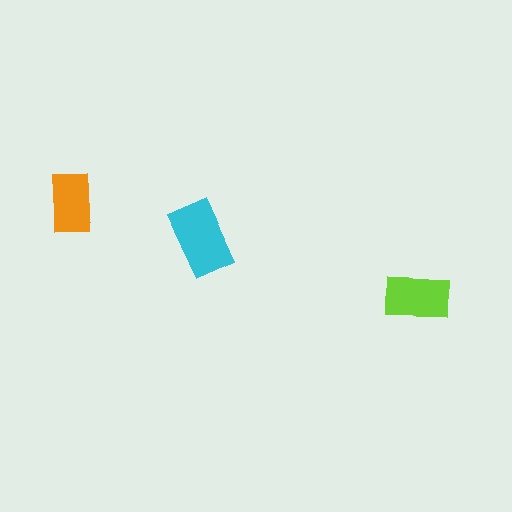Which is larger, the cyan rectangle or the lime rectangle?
The cyan one.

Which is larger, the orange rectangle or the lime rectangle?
The lime one.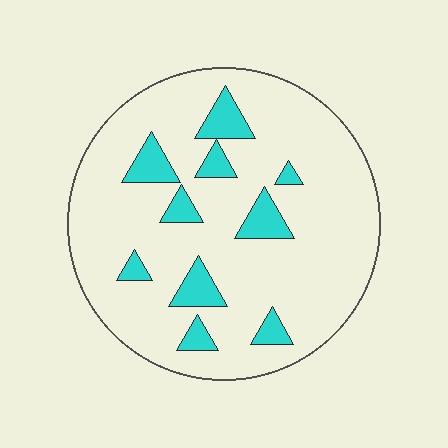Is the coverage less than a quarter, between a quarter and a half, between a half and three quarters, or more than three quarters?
Less than a quarter.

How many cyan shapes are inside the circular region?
10.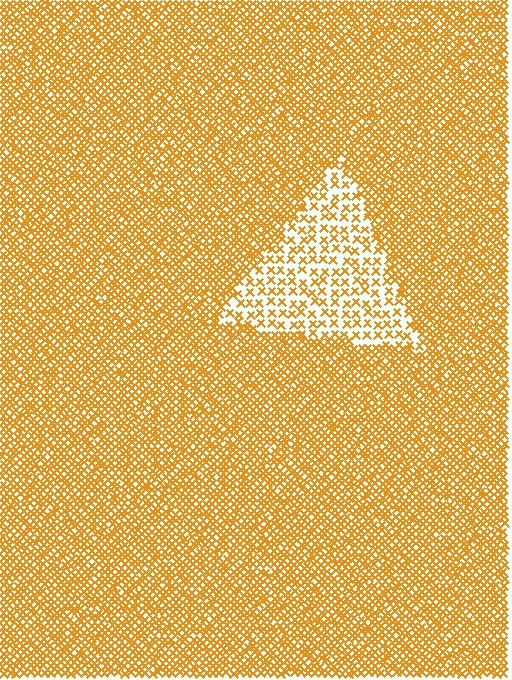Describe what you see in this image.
The image contains small orange elements arranged at two different densities. A triangle-shaped region is visible where the elements are less densely packed than the surrounding area.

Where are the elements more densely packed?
The elements are more densely packed outside the triangle boundary.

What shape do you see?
I see a triangle.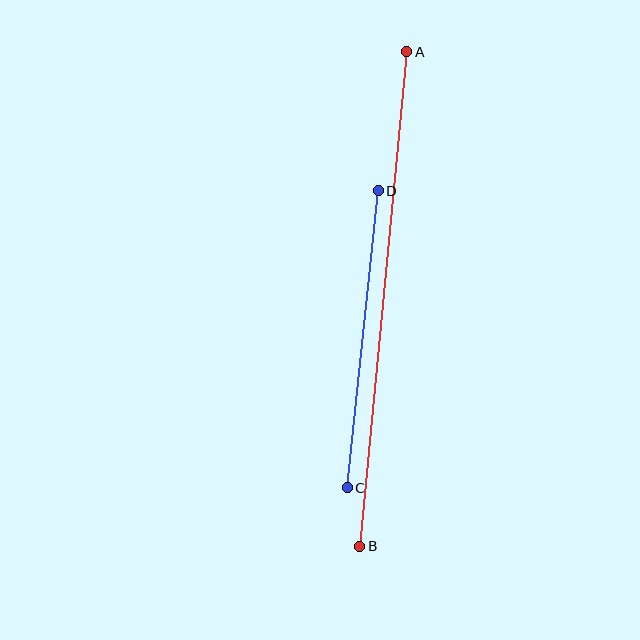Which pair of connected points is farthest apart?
Points A and B are farthest apart.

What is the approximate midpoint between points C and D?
The midpoint is at approximately (363, 339) pixels.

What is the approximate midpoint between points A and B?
The midpoint is at approximately (383, 299) pixels.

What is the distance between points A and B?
The distance is approximately 497 pixels.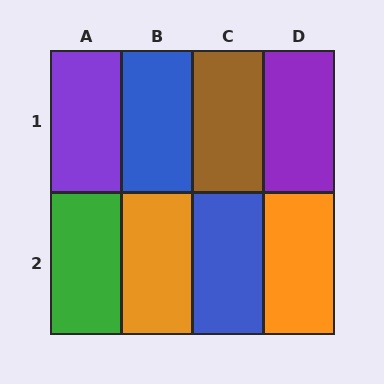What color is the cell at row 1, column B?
Blue.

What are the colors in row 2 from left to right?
Green, orange, blue, orange.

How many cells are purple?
2 cells are purple.